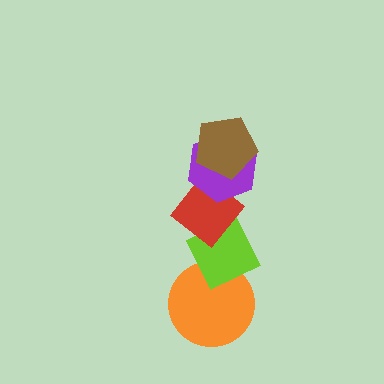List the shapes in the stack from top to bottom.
From top to bottom: the brown pentagon, the purple hexagon, the red diamond, the lime diamond, the orange circle.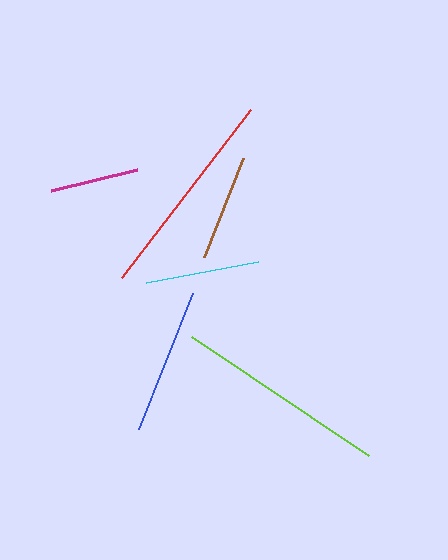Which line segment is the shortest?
The magenta line is the shortest at approximately 88 pixels.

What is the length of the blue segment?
The blue segment is approximately 147 pixels long.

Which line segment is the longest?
The lime line is the longest at approximately 213 pixels.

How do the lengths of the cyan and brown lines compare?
The cyan and brown lines are approximately the same length.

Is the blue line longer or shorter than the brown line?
The blue line is longer than the brown line.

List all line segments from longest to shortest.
From longest to shortest: lime, red, blue, cyan, brown, magenta.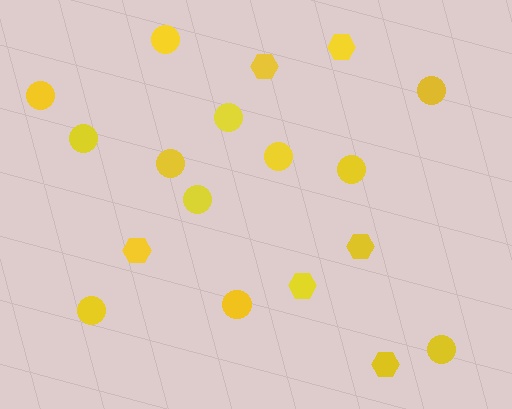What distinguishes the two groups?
There are 2 groups: one group of circles (12) and one group of hexagons (6).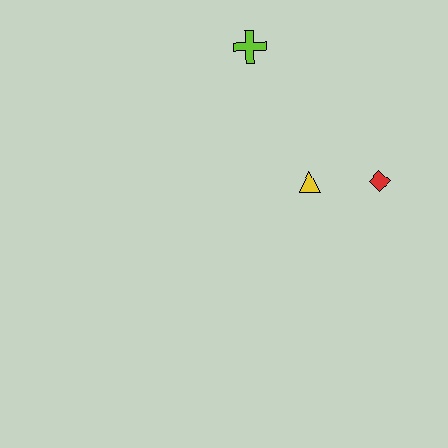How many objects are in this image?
There are 3 objects.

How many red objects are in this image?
There is 1 red object.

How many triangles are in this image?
There is 1 triangle.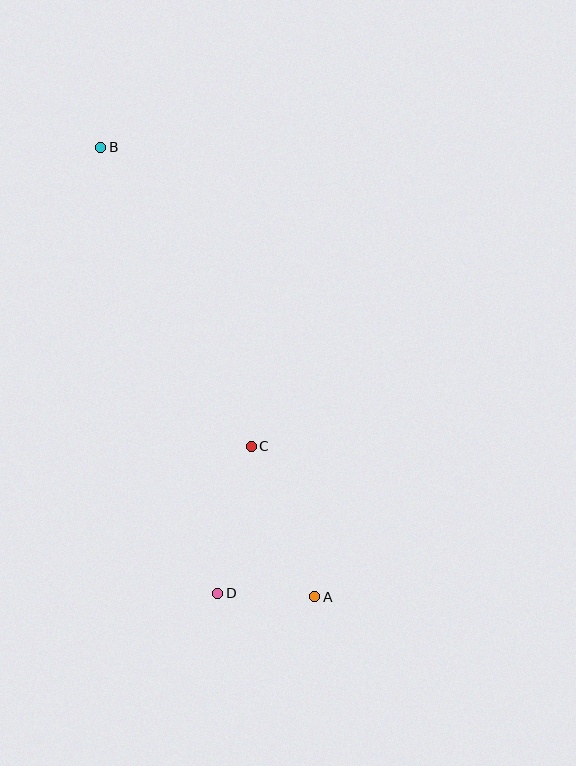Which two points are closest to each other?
Points A and D are closest to each other.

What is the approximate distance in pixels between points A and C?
The distance between A and C is approximately 163 pixels.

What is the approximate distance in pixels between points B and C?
The distance between B and C is approximately 335 pixels.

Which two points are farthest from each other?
Points A and B are farthest from each other.